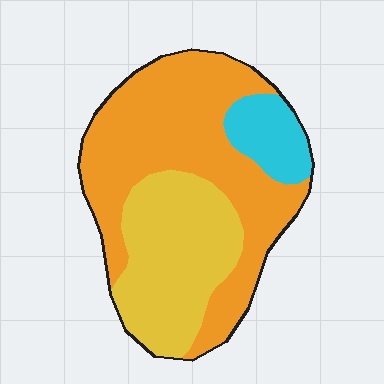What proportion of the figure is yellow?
Yellow takes up about one third (1/3) of the figure.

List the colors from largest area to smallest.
From largest to smallest: orange, yellow, cyan.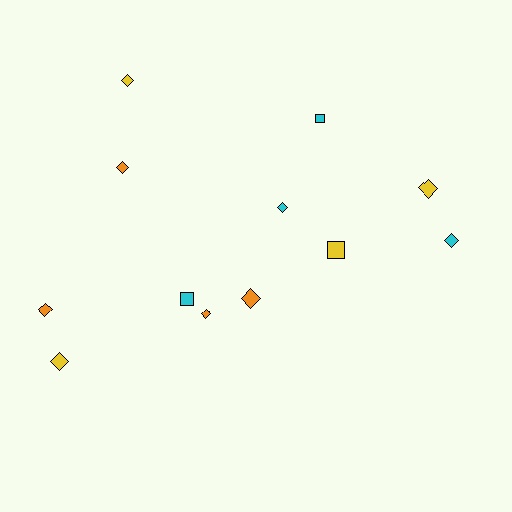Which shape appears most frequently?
Diamond, with 9 objects.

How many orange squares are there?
There are no orange squares.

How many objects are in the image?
There are 12 objects.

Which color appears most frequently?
Cyan, with 4 objects.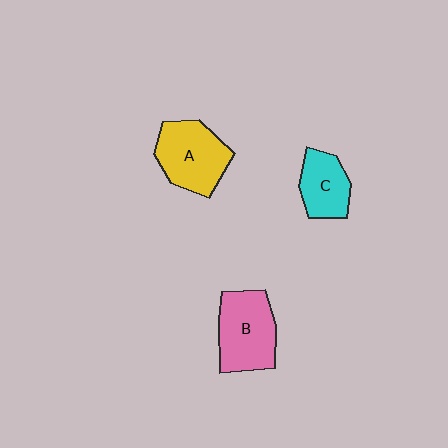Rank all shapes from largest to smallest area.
From largest to smallest: B (pink), A (yellow), C (cyan).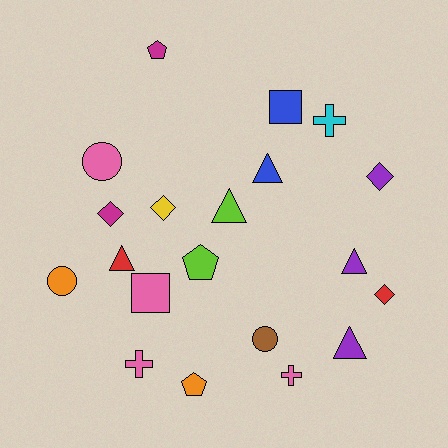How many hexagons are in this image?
There are no hexagons.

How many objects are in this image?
There are 20 objects.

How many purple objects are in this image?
There are 3 purple objects.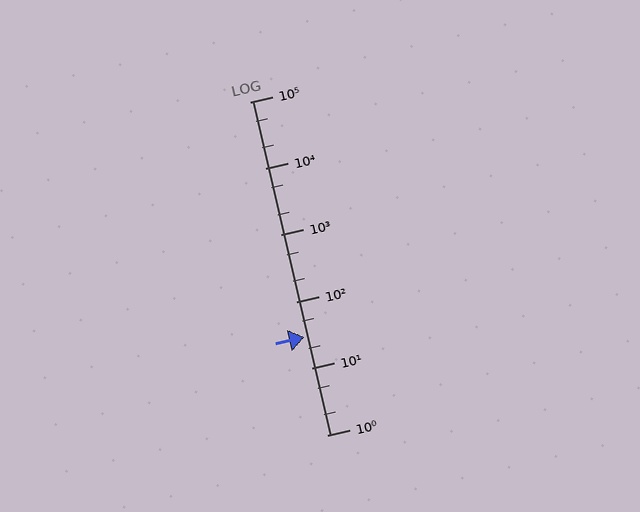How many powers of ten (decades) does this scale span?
The scale spans 5 decades, from 1 to 100000.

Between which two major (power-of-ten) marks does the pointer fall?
The pointer is between 10 and 100.